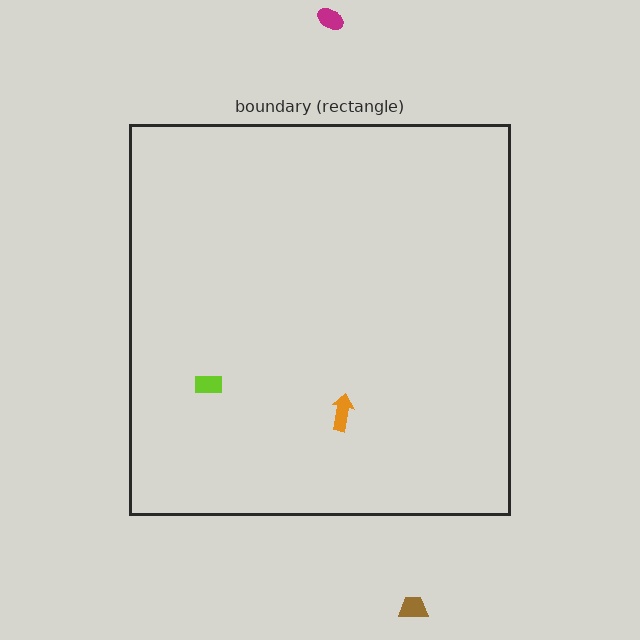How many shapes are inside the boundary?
2 inside, 2 outside.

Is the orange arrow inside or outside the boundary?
Inside.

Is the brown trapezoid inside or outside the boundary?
Outside.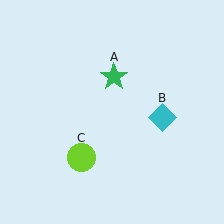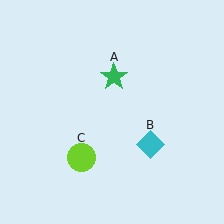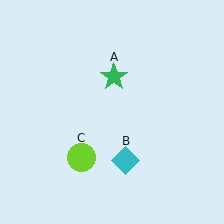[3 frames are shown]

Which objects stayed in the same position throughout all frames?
Green star (object A) and lime circle (object C) remained stationary.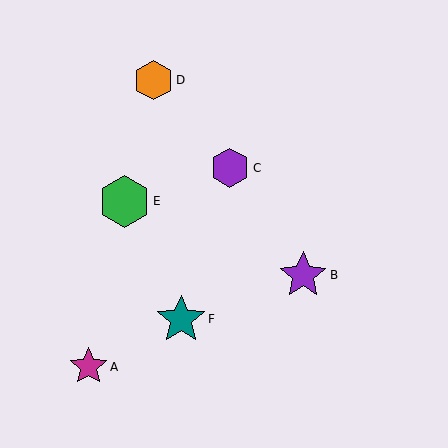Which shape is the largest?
The green hexagon (labeled E) is the largest.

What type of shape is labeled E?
Shape E is a green hexagon.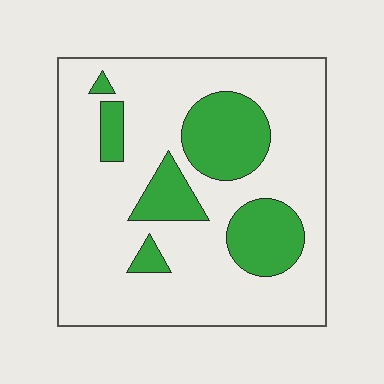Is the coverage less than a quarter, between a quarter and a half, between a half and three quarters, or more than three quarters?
Less than a quarter.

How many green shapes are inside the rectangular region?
6.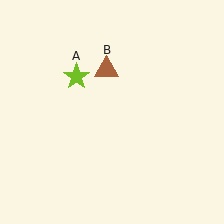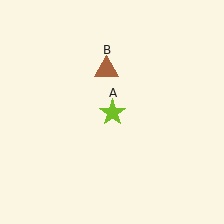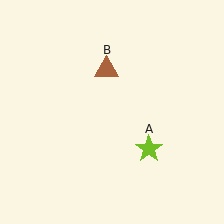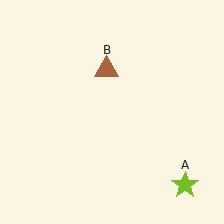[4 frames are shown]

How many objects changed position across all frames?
1 object changed position: lime star (object A).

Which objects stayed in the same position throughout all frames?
Brown triangle (object B) remained stationary.